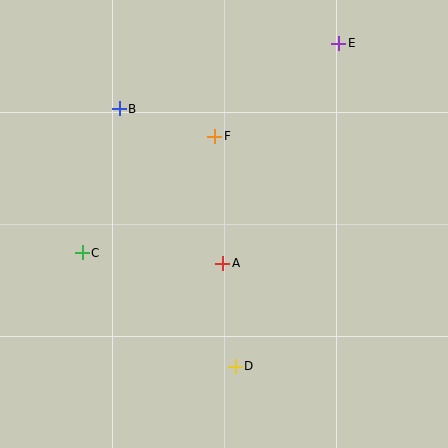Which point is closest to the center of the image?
Point A at (223, 263) is closest to the center.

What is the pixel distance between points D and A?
The distance between D and A is 104 pixels.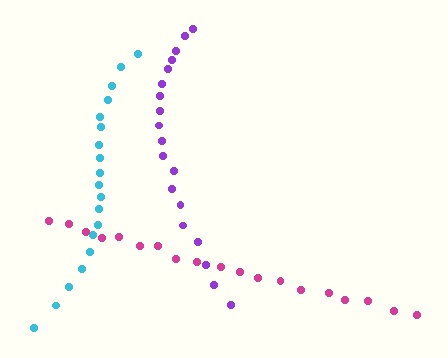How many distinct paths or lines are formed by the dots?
There are 3 distinct paths.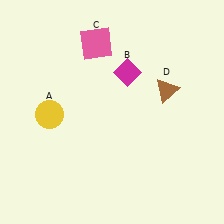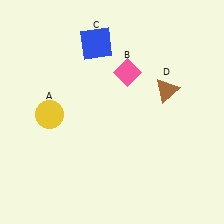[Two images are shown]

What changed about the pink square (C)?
In Image 1, C is pink. In Image 2, it changed to blue.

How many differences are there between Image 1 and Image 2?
There are 2 differences between the two images.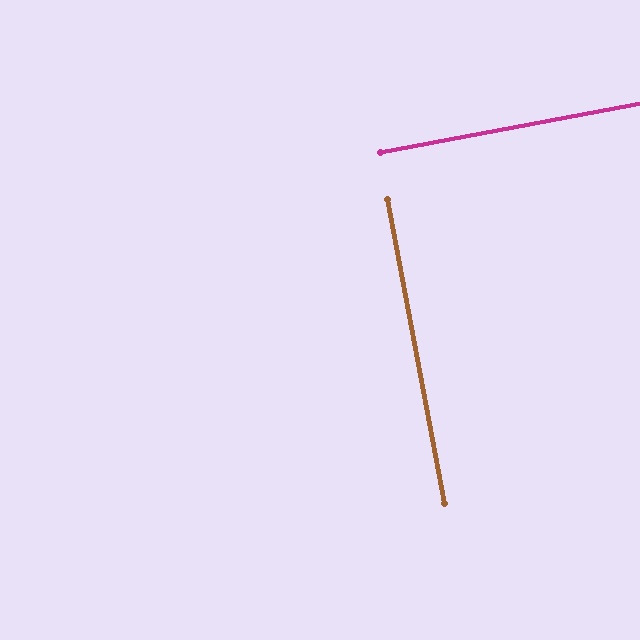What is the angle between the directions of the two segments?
Approximately 90 degrees.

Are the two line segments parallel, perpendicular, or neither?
Perpendicular — they meet at approximately 90°.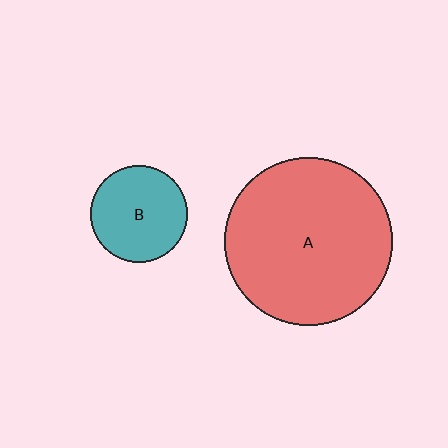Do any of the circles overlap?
No, none of the circles overlap.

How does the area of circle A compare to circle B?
Approximately 3.0 times.